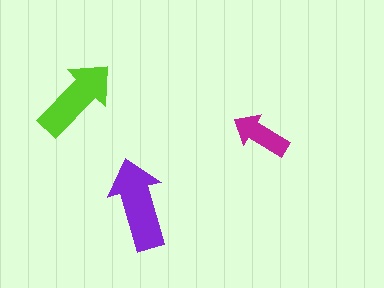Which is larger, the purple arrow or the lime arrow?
The purple one.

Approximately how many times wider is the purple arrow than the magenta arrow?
About 1.5 times wider.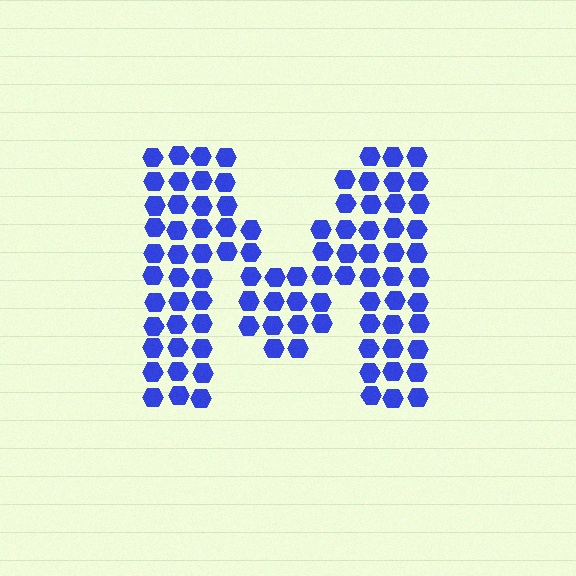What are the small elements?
The small elements are hexagons.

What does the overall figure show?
The overall figure shows the letter M.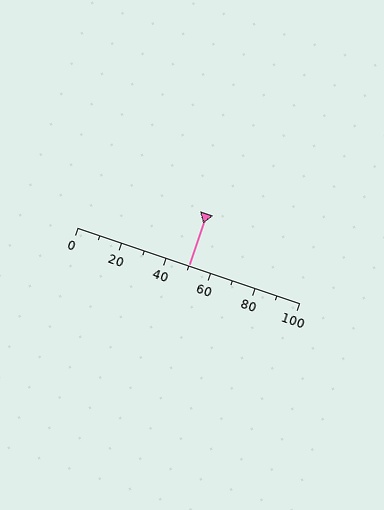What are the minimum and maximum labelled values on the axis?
The axis runs from 0 to 100.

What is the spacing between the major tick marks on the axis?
The major ticks are spaced 20 apart.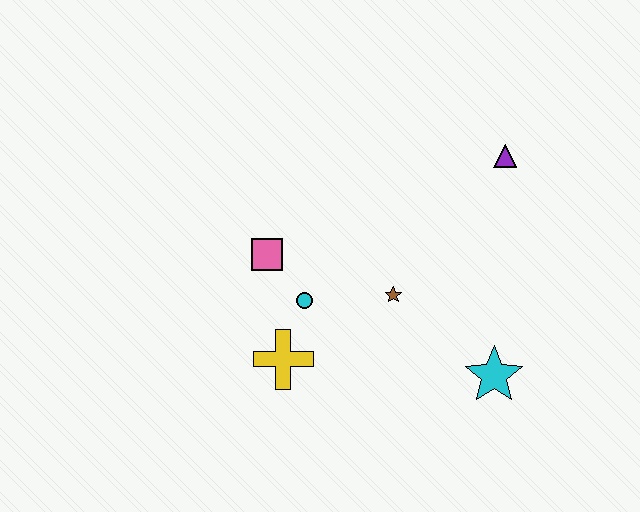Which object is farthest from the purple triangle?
The yellow cross is farthest from the purple triangle.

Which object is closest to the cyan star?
The brown star is closest to the cyan star.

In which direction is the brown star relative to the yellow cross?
The brown star is to the right of the yellow cross.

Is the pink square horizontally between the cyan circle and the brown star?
No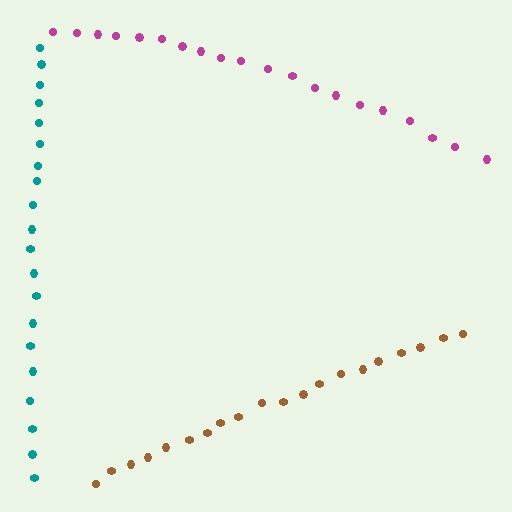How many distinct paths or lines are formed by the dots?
There are 3 distinct paths.